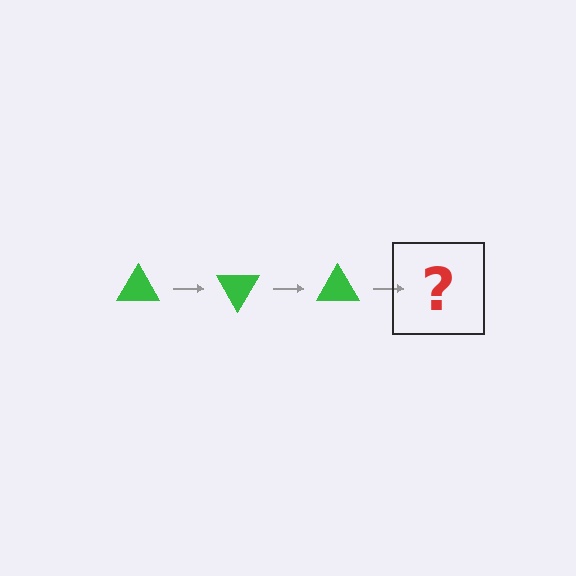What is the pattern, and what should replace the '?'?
The pattern is that the triangle rotates 60 degrees each step. The '?' should be a green triangle rotated 180 degrees.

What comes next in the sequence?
The next element should be a green triangle rotated 180 degrees.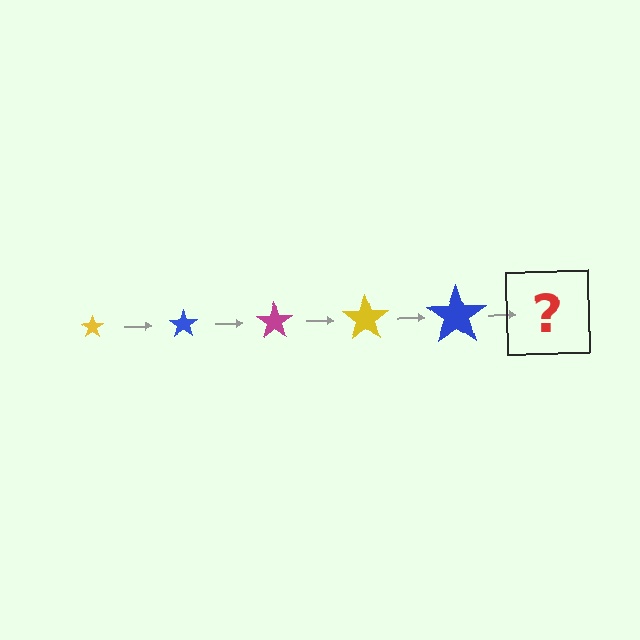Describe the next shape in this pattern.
It should be a magenta star, larger than the previous one.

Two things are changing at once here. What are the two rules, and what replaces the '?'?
The two rules are that the star grows larger each step and the color cycles through yellow, blue, and magenta. The '?' should be a magenta star, larger than the previous one.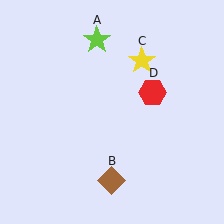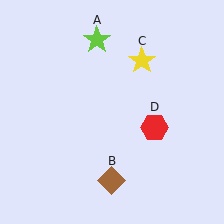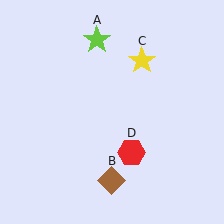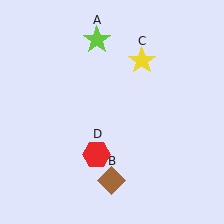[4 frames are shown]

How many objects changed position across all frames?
1 object changed position: red hexagon (object D).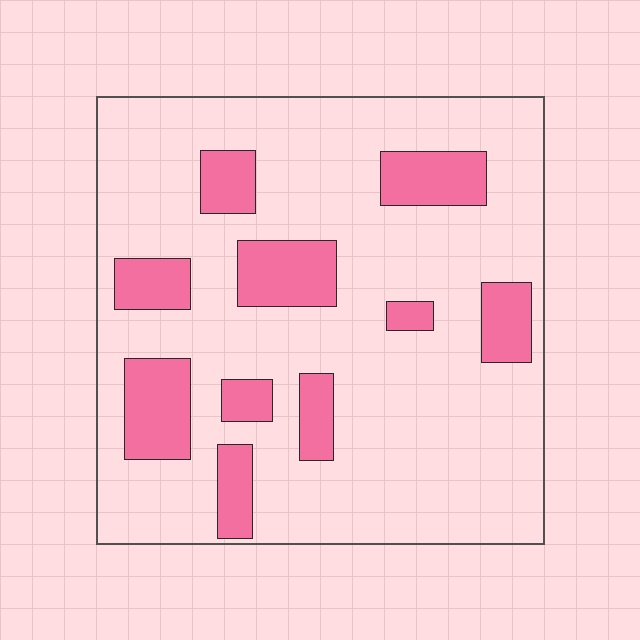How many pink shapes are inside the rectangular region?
10.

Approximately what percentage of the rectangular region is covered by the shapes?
Approximately 20%.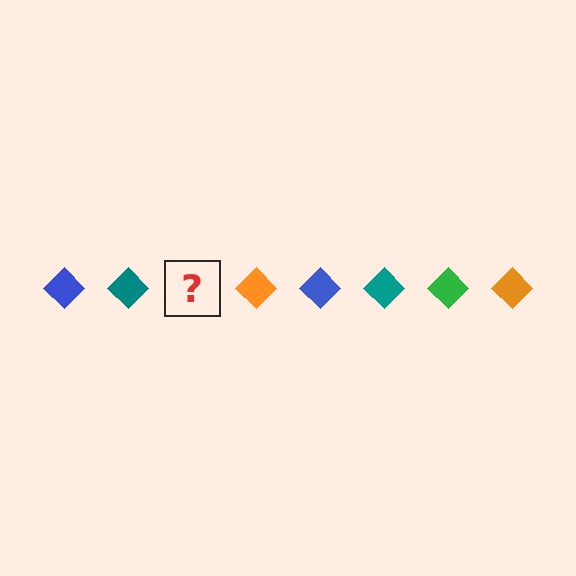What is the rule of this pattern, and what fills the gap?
The rule is that the pattern cycles through blue, teal, green, orange diamonds. The gap should be filled with a green diamond.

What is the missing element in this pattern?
The missing element is a green diamond.